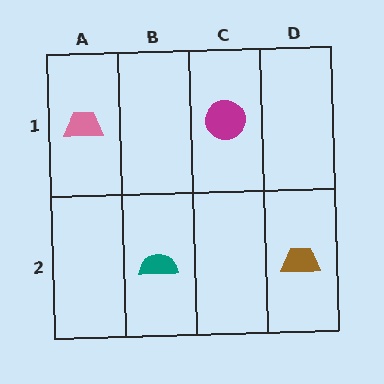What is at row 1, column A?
A pink trapezoid.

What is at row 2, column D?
A brown trapezoid.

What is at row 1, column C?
A magenta circle.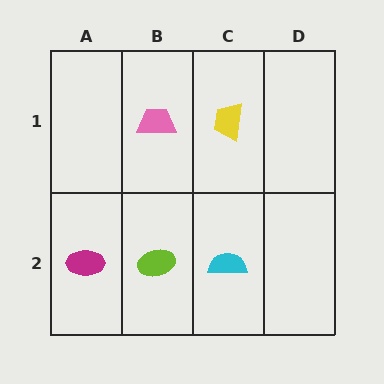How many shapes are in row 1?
2 shapes.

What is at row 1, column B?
A pink trapezoid.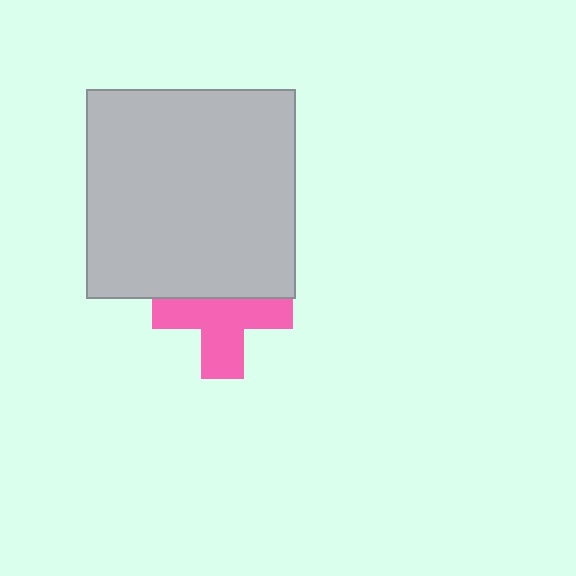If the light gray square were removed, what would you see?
You would see the complete pink cross.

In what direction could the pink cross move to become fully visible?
The pink cross could move down. That would shift it out from behind the light gray square entirely.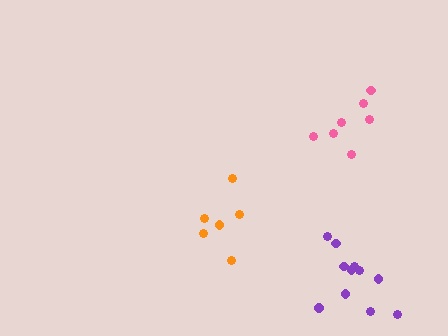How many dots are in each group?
Group 1: 11 dots, Group 2: 6 dots, Group 3: 7 dots (24 total).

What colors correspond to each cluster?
The clusters are colored: purple, orange, pink.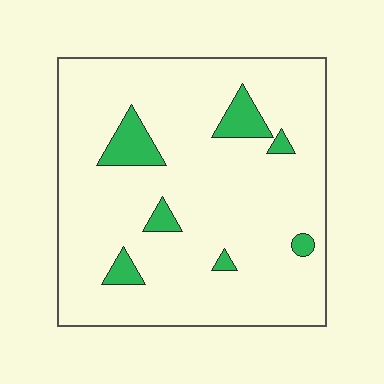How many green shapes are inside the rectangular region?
7.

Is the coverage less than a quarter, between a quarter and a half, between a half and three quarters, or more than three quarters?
Less than a quarter.